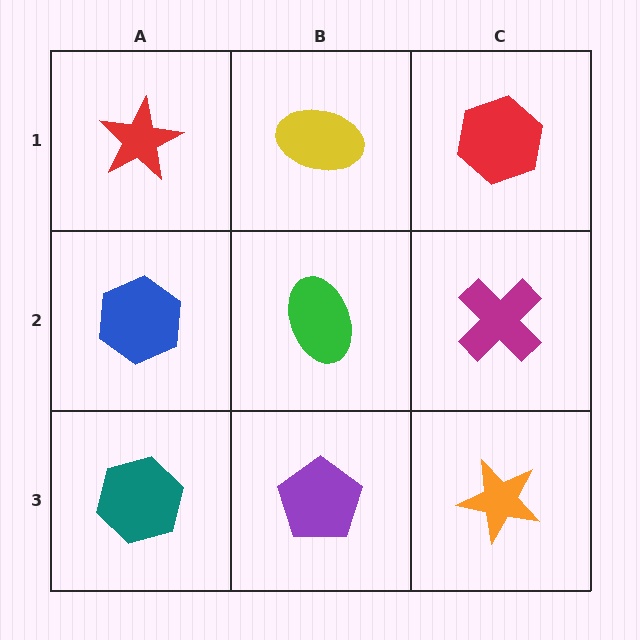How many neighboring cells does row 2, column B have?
4.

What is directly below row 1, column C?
A magenta cross.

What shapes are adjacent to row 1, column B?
A green ellipse (row 2, column B), a red star (row 1, column A), a red hexagon (row 1, column C).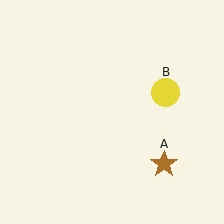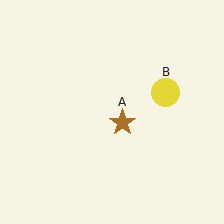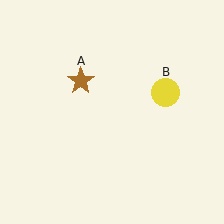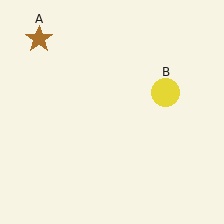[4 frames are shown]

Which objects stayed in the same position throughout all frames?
Yellow circle (object B) remained stationary.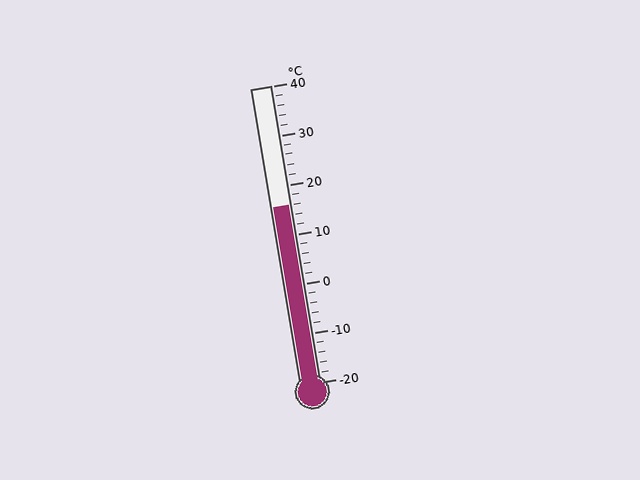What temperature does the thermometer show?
The thermometer shows approximately 16°C.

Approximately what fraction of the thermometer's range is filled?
The thermometer is filled to approximately 60% of its range.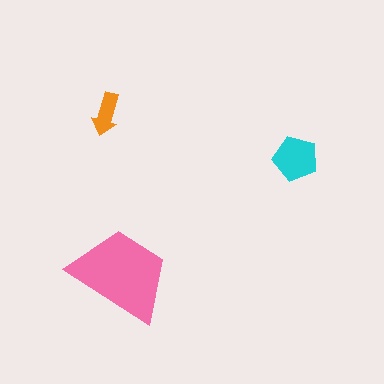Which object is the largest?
The pink trapezoid.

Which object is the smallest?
The orange arrow.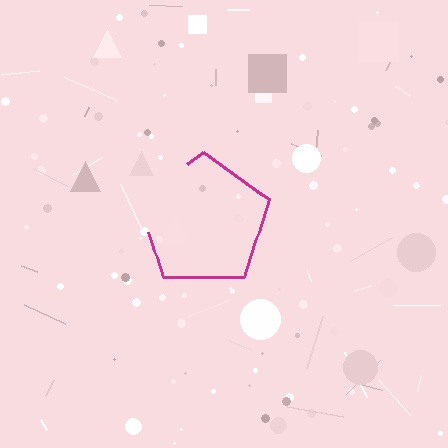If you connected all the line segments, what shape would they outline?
They would outline a pentagon.